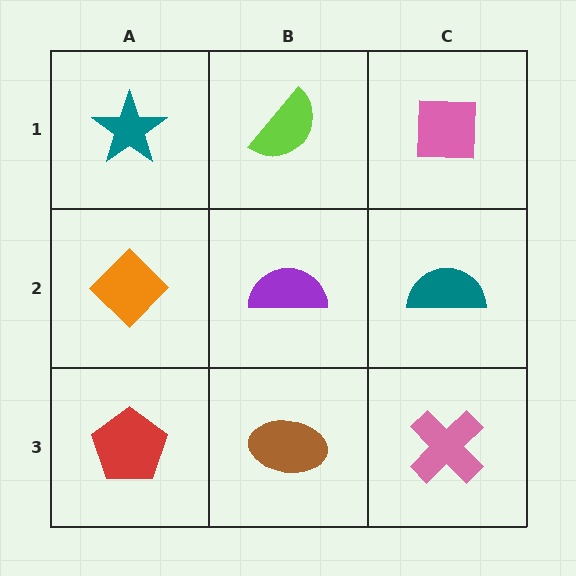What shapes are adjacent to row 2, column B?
A lime semicircle (row 1, column B), a brown ellipse (row 3, column B), an orange diamond (row 2, column A), a teal semicircle (row 2, column C).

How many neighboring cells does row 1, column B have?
3.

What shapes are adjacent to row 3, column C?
A teal semicircle (row 2, column C), a brown ellipse (row 3, column B).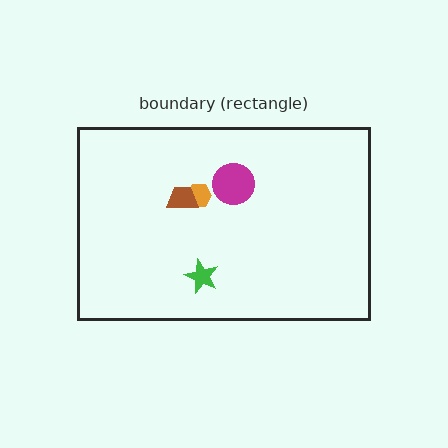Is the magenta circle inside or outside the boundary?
Inside.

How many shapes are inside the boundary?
4 inside, 0 outside.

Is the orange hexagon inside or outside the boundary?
Inside.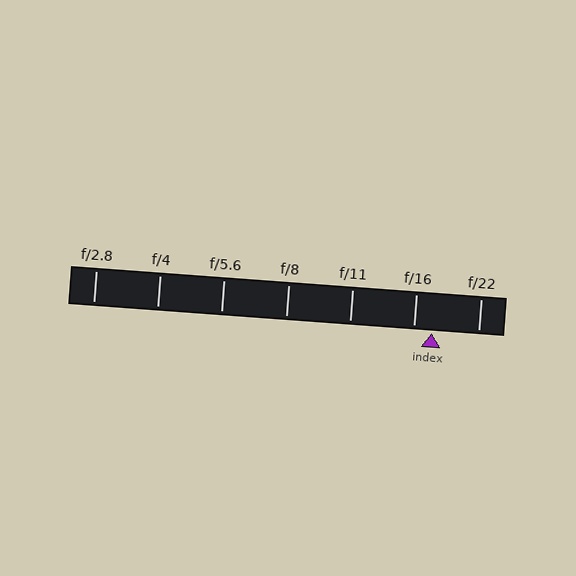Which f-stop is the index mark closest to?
The index mark is closest to f/16.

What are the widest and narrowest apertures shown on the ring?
The widest aperture shown is f/2.8 and the narrowest is f/22.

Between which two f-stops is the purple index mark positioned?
The index mark is between f/16 and f/22.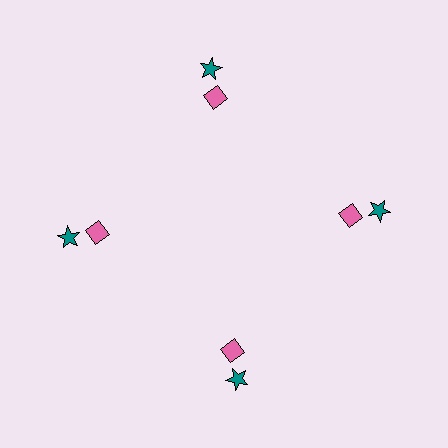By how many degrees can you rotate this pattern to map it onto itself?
The pattern maps onto itself every 90 degrees of rotation.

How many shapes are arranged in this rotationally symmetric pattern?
There are 8 shapes, arranged in 4 groups of 2.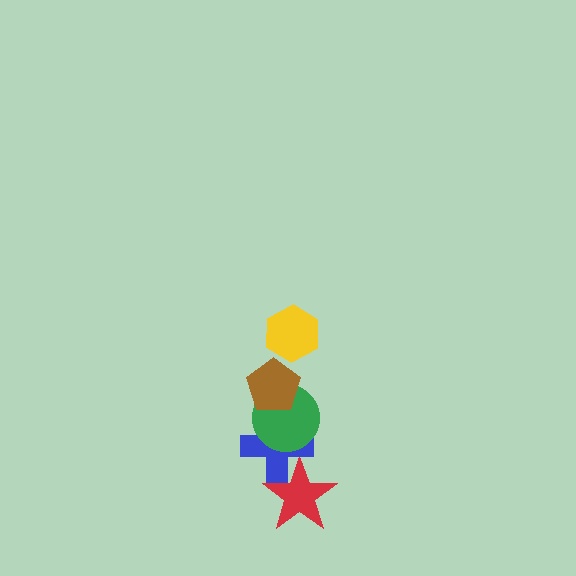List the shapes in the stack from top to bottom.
From top to bottom: the yellow hexagon, the brown pentagon, the green circle, the blue cross, the red star.